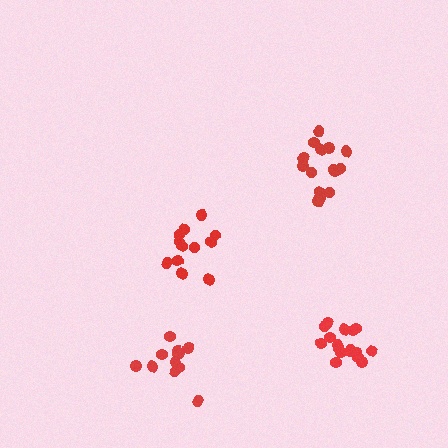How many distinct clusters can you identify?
There are 4 distinct clusters.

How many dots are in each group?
Group 1: 17 dots, Group 2: 16 dots, Group 3: 12 dots, Group 4: 12 dots (57 total).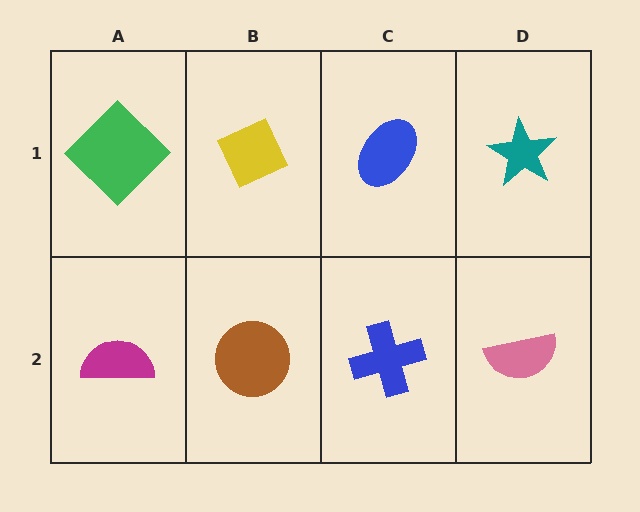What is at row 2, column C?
A blue cross.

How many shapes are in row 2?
4 shapes.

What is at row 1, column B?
A yellow diamond.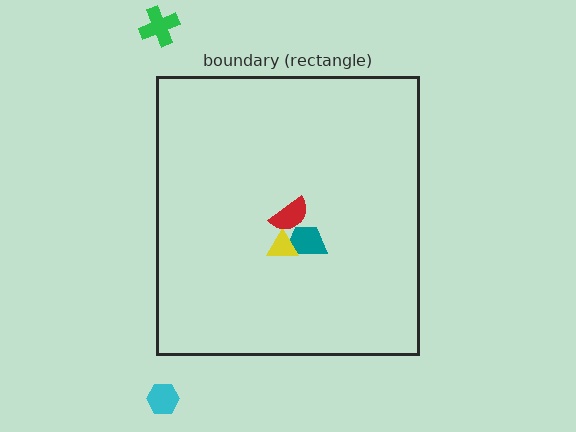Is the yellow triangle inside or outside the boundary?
Inside.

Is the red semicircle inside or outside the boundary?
Inside.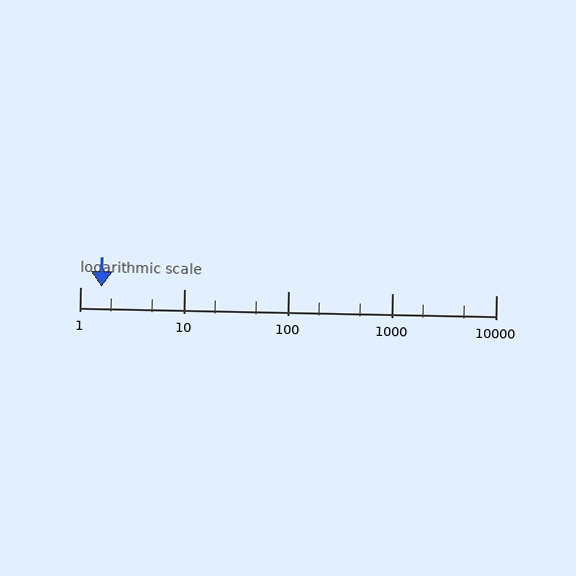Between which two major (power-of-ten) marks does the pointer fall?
The pointer is between 1 and 10.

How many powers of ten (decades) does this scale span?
The scale spans 4 decades, from 1 to 10000.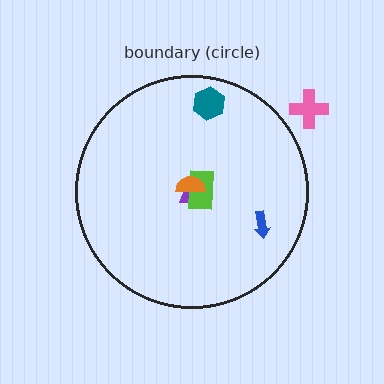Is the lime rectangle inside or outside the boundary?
Inside.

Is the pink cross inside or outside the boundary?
Outside.